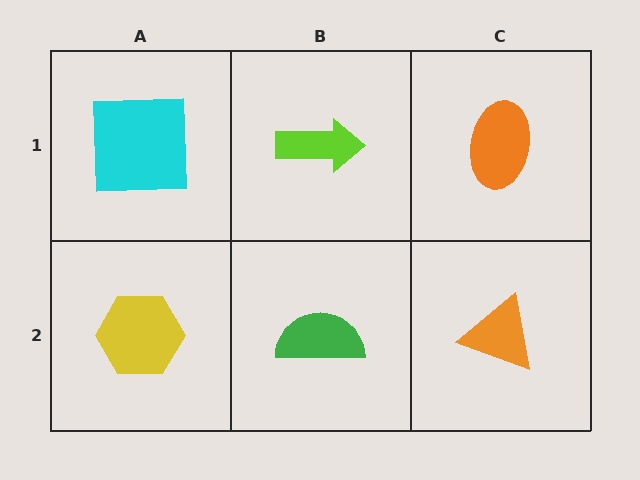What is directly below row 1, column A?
A yellow hexagon.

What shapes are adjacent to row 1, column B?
A green semicircle (row 2, column B), a cyan square (row 1, column A), an orange ellipse (row 1, column C).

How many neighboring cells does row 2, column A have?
2.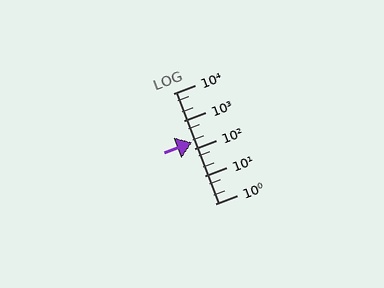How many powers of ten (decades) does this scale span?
The scale spans 4 decades, from 1 to 10000.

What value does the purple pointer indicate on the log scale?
The pointer indicates approximately 160.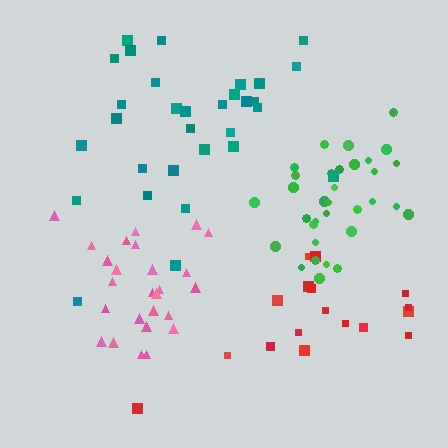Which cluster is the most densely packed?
Pink.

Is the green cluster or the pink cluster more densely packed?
Pink.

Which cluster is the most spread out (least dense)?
Red.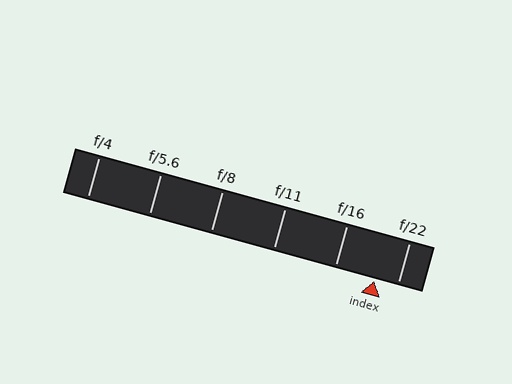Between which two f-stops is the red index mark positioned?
The index mark is between f/16 and f/22.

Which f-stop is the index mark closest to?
The index mark is closest to f/22.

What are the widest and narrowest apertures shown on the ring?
The widest aperture shown is f/4 and the narrowest is f/22.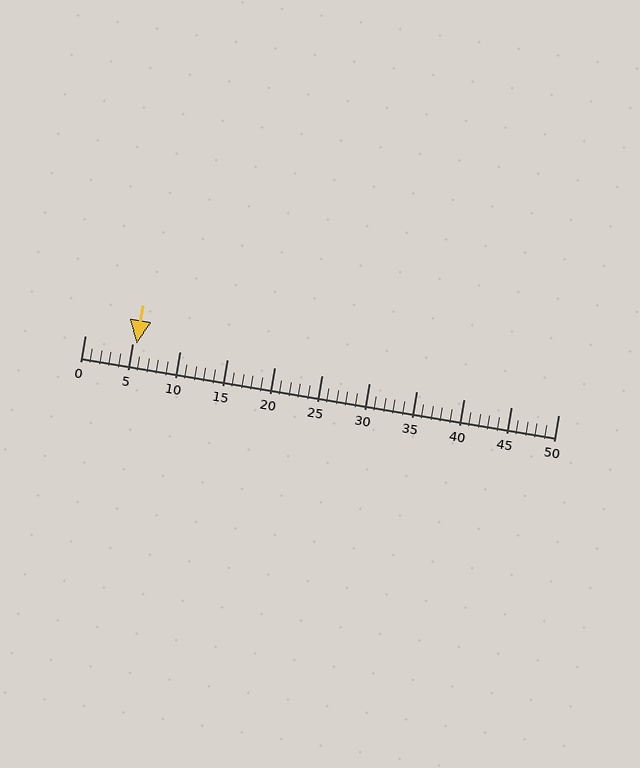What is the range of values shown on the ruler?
The ruler shows values from 0 to 50.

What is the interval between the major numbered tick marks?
The major tick marks are spaced 5 units apart.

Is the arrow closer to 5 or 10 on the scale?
The arrow is closer to 5.